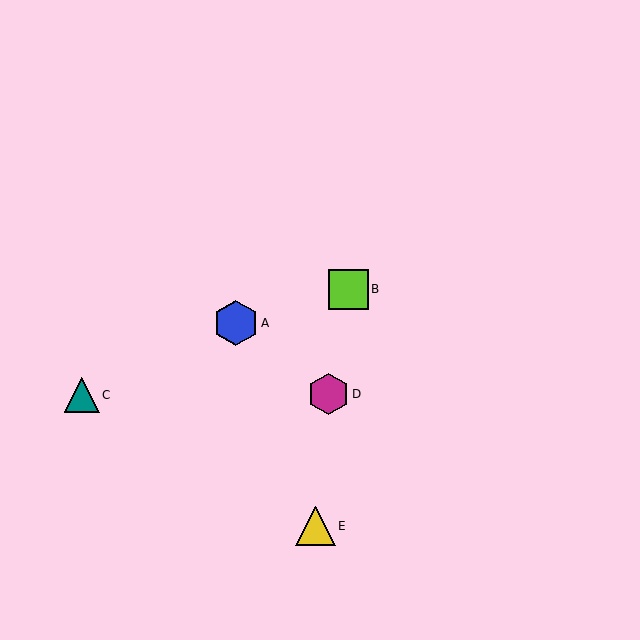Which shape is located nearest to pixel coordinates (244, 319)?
The blue hexagon (labeled A) at (236, 323) is nearest to that location.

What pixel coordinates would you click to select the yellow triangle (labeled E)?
Click at (316, 526) to select the yellow triangle E.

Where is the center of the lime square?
The center of the lime square is at (348, 289).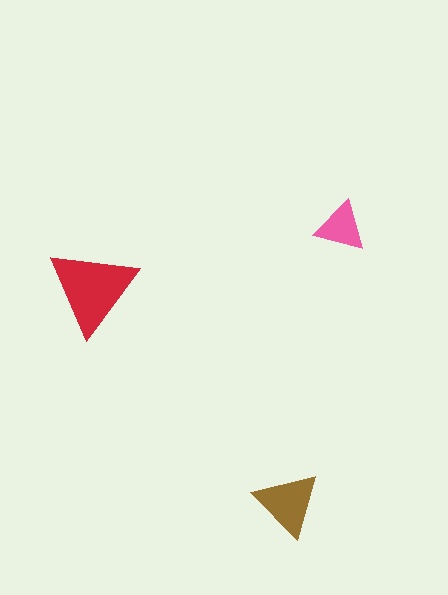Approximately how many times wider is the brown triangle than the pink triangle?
About 1.5 times wider.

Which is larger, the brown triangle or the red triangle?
The red one.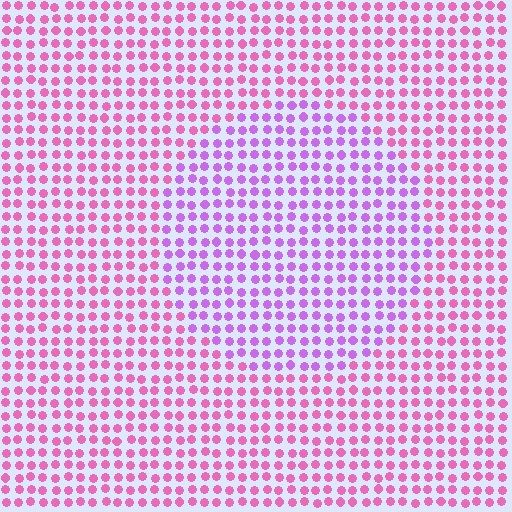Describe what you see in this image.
The image is filled with small pink elements in a uniform arrangement. A circle-shaped region is visible where the elements are tinted to a slightly different hue, forming a subtle color boundary.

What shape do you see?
I see a circle.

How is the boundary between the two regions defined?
The boundary is defined purely by a slight shift in hue (about 37 degrees). Spacing, size, and orientation are identical on both sides.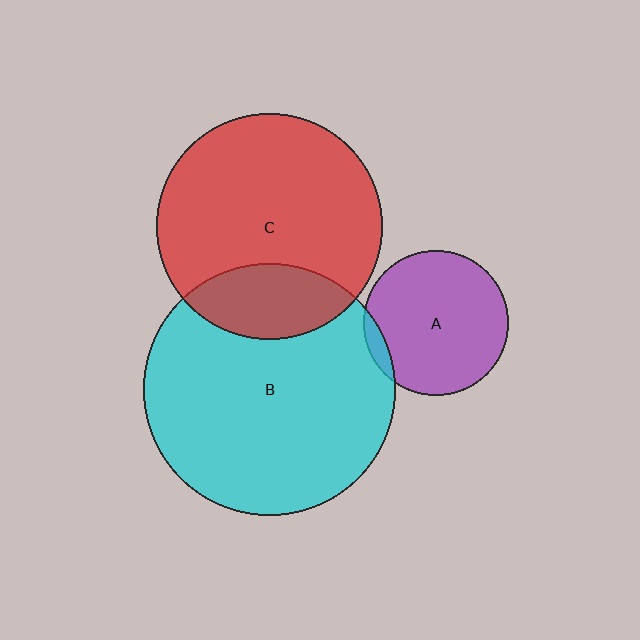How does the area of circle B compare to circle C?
Approximately 1.2 times.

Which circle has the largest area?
Circle B (cyan).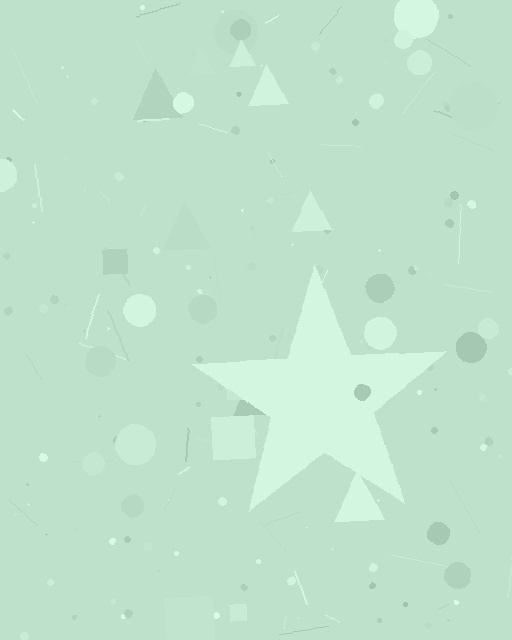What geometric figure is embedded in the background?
A star is embedded in the background.